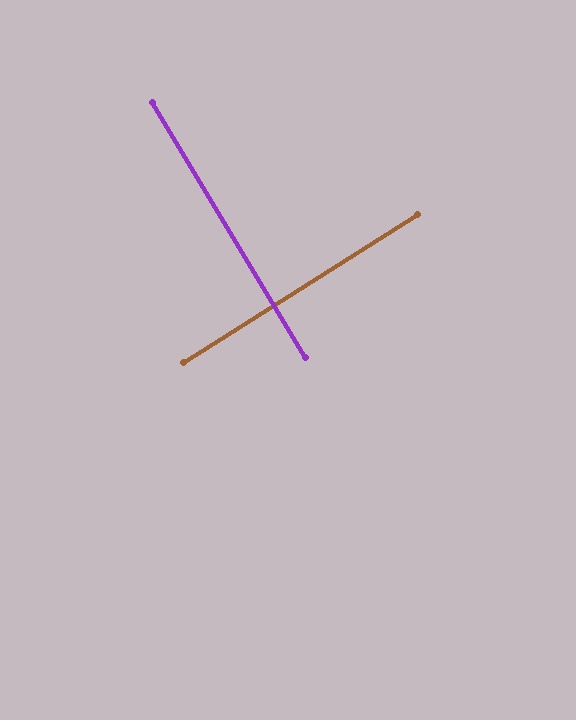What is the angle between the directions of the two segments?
Approximately 89 degrees.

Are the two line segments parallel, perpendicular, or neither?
Perpendicular — they meet at approximately 89°.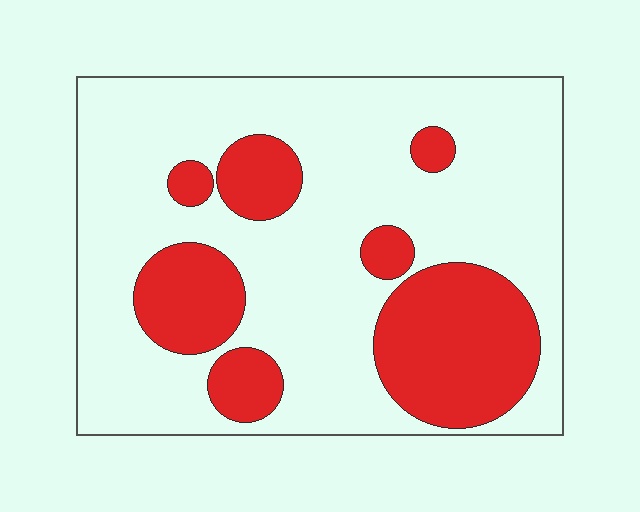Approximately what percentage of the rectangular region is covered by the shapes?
Approximately 30%.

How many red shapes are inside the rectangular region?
7.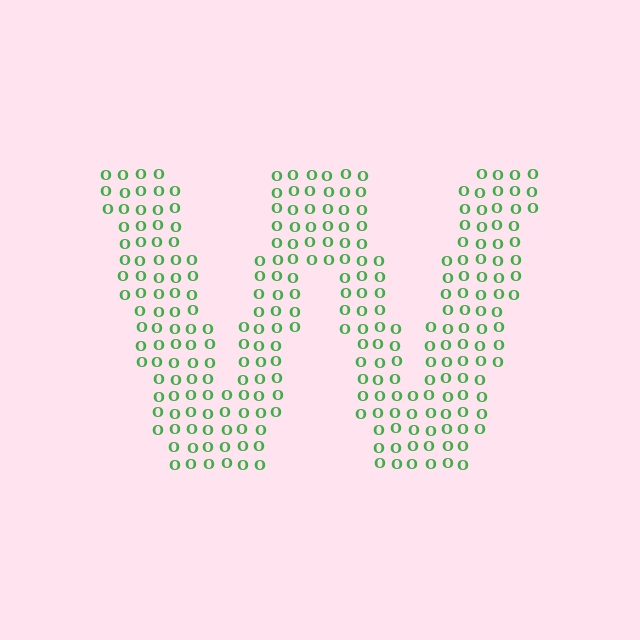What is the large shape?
The large shape is the letter W.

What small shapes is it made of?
It is made of small letter O's.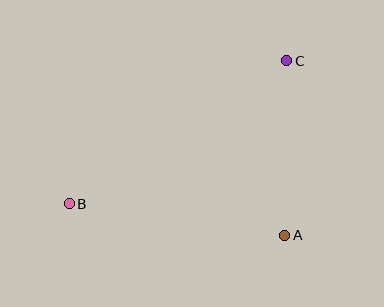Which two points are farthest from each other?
Points B and C are farthest from each other.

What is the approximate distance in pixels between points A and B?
The distance between A and B is approximately 218 pixels.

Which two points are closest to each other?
Points A and C are closest to each other.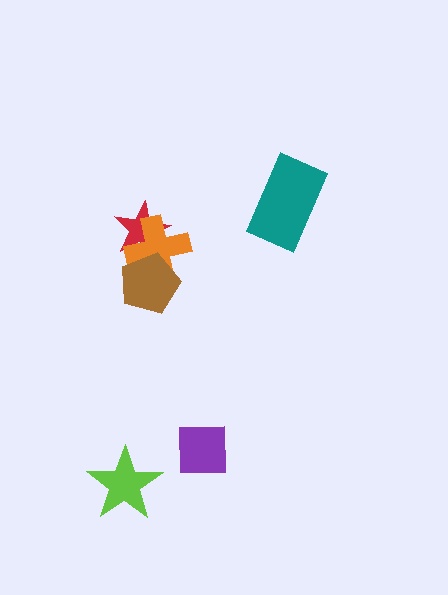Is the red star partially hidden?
Yes, it is partially covered by another shape.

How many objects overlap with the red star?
2 objects overlap with the red star.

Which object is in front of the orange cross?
The brown pentagon is in front of the orange cross.